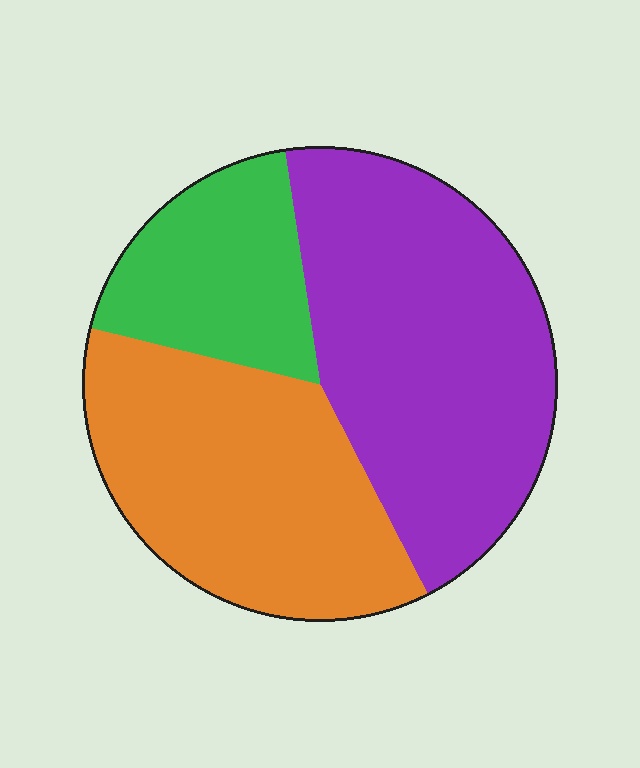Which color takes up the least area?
Green, at roughly 20%.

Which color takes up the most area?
Purple, at roughly 45%.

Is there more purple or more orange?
Purple.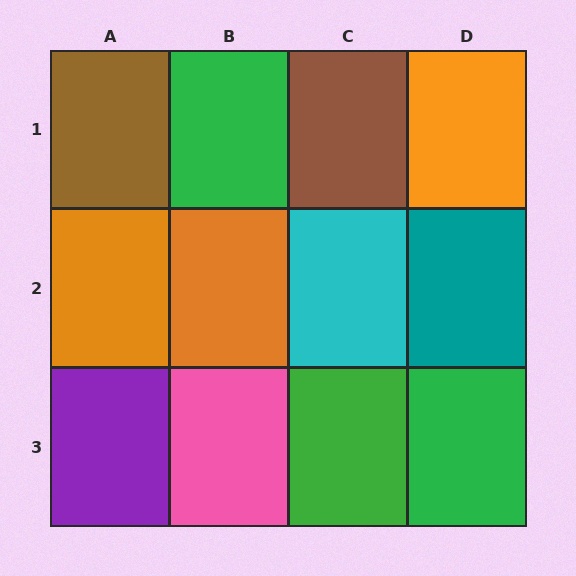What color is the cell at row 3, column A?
Purple.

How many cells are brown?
2 cells are brown.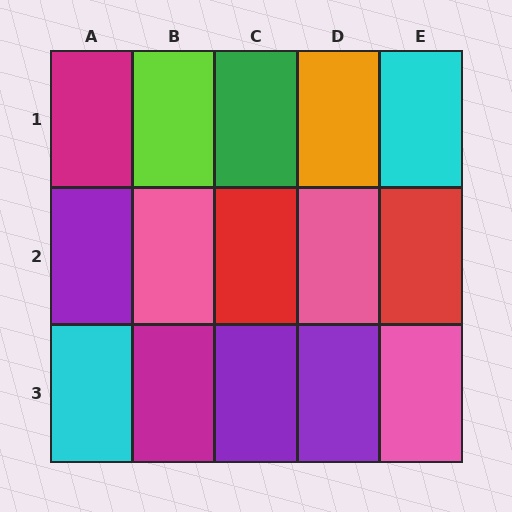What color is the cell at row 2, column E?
Red.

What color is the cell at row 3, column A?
Cyan.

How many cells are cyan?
2 cells are cyan.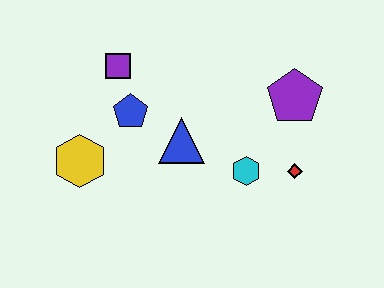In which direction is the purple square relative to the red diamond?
The purple square is to the left of the red diamond.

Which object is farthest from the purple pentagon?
The yellow hexagon is farthest from the purple pentagon.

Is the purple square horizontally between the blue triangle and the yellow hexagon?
Yes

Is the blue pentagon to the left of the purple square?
No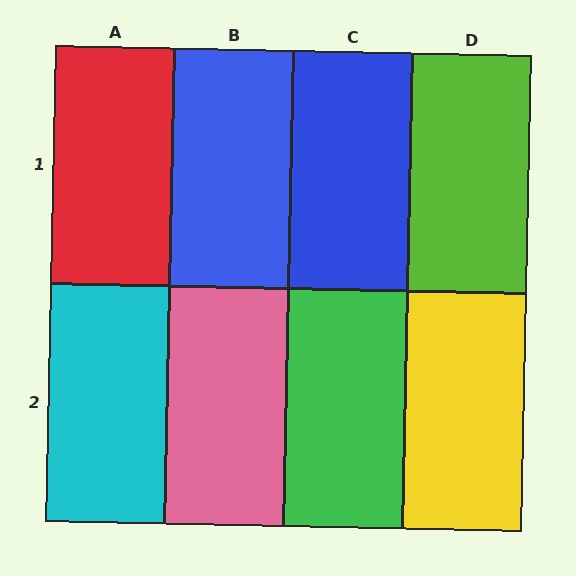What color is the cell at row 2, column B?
Pink.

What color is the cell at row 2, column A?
Cyan.